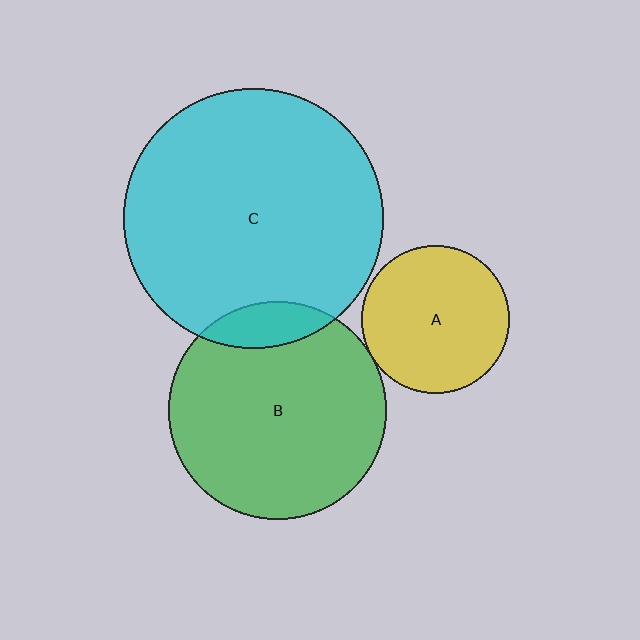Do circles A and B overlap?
Yes.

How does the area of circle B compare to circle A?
Approximately 2.2 times.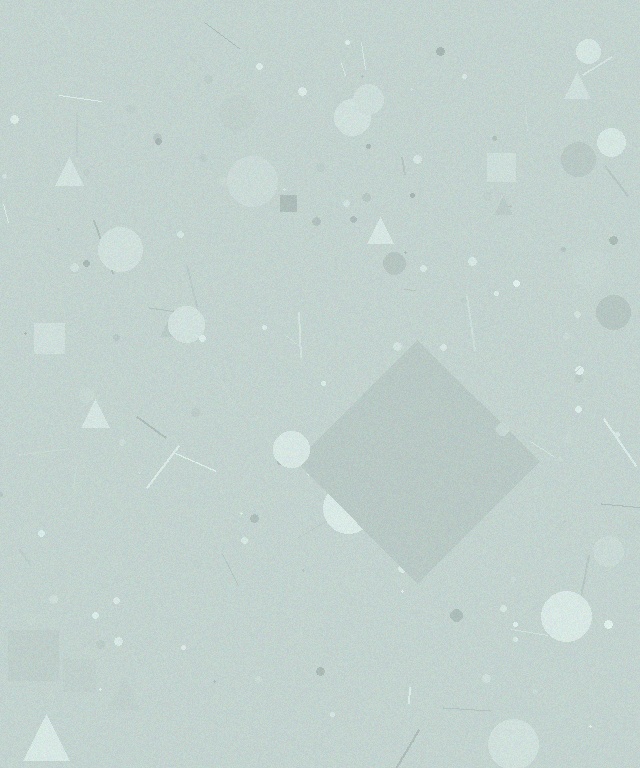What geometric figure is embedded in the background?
A diamond is embedded in the background.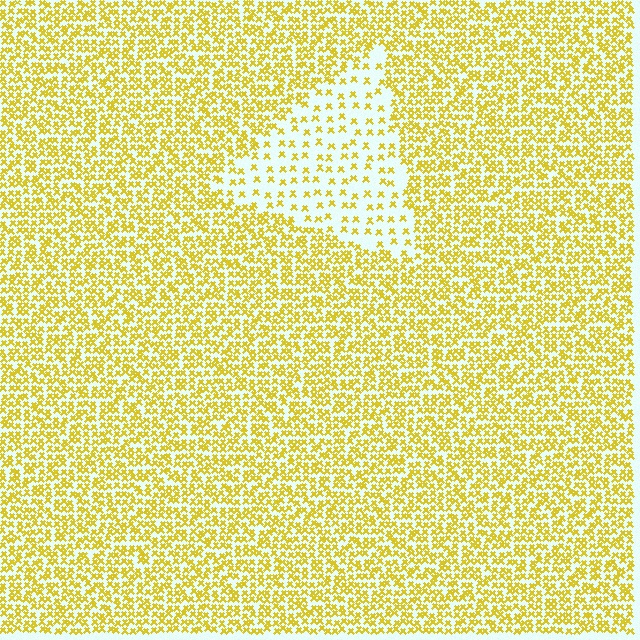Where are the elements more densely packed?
The elements are more densely packed outside the triangle boundary.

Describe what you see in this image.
The image contains small yellow elements arranged at two different densities. A triangle-shaped region is visible where the elements are less densely packed than the surrounding area.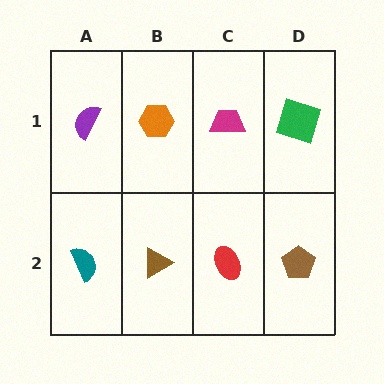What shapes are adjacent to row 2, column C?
A magenta trapezoid (row 1, column C), a brown triangle (row 2, column B), a brown pentagon (row 2, column D).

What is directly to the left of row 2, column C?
A brown triangle.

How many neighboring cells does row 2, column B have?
3.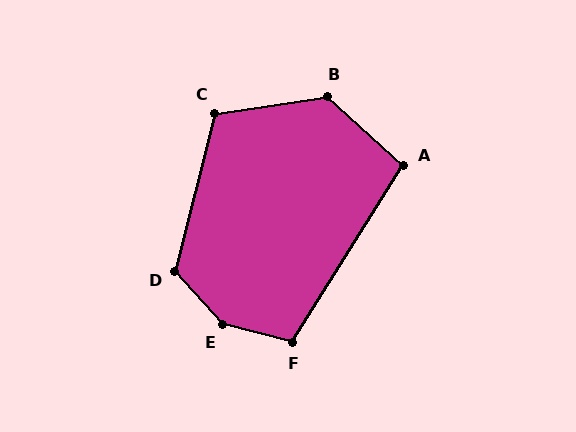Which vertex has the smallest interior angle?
A, at approximately 100 degrees.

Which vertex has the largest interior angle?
E, at approximately 147 degrees.